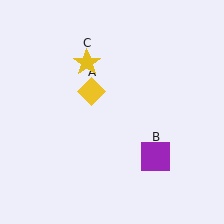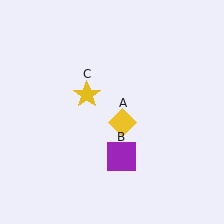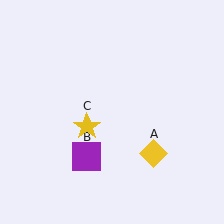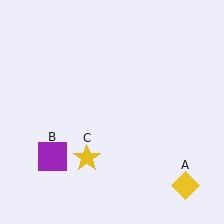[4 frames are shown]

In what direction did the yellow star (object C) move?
The yellow star (object C) moved down.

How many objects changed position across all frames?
3 objects changed position: yellow diamond (object A), purple square (object B), yellow star (object C).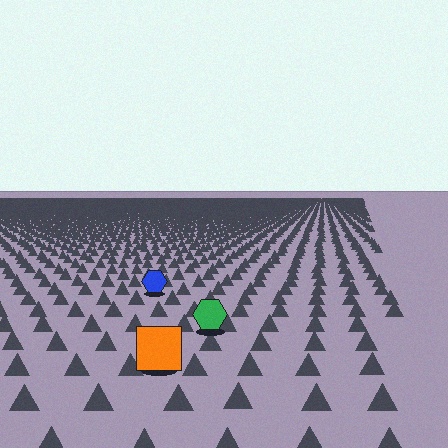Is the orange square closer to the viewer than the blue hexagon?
Yes. The orange square is closer — you can tell from the texture gradient: the ground texture is coarser near it.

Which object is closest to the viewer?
The orange square is closest. The texture marks near it are larger and more spread out.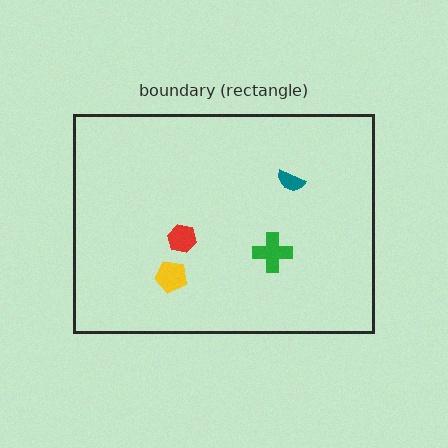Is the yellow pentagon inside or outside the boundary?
Inside.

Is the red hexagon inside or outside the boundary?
Inside.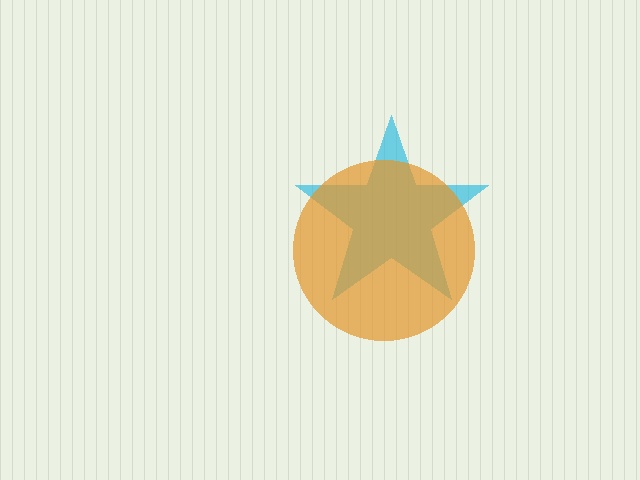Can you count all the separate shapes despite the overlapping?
Yes, there are 2 separate shapes.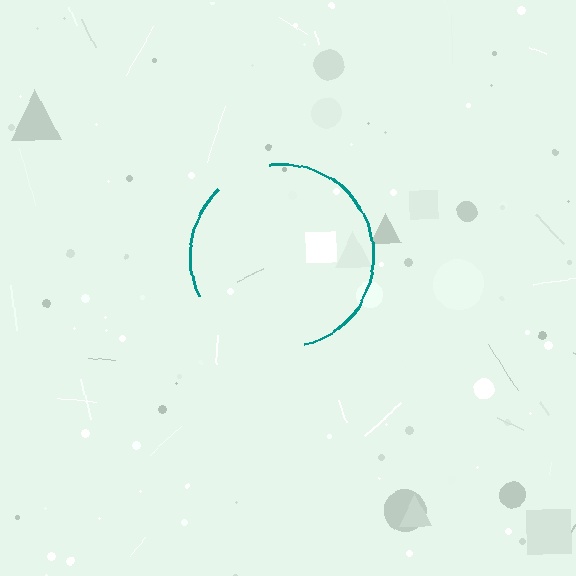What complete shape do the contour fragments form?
The contour fragments form a circle.